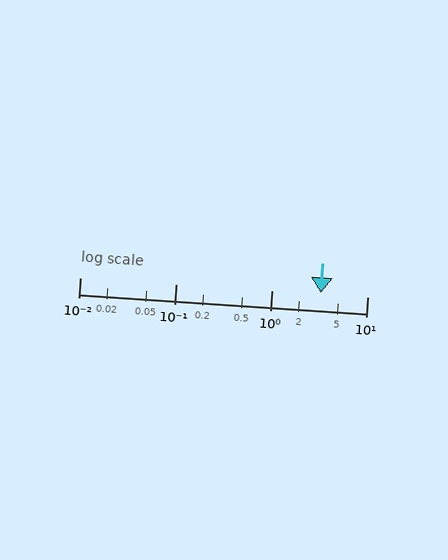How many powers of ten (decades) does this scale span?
The scale spans 3 decades, from 0.01 to 10.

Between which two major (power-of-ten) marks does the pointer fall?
The pointer is between 1 and 10.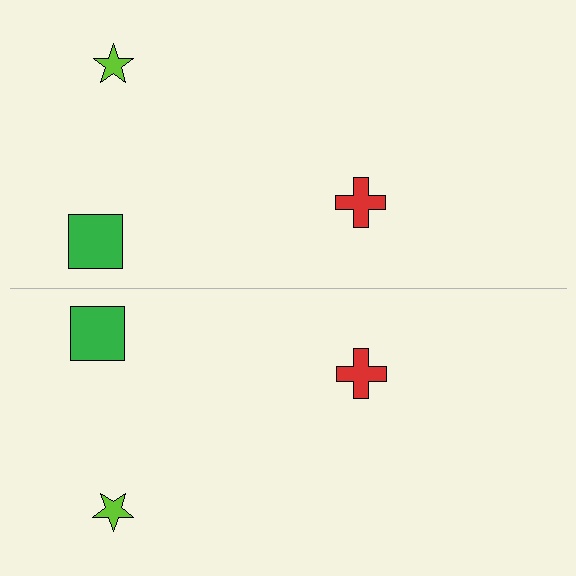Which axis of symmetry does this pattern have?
The pattern has a horizontal axis of symmetry running through the center of the image.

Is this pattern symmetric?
Yes, this pattern has bilateral (reflection) symmetry.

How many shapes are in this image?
There are 6 shapes in this image.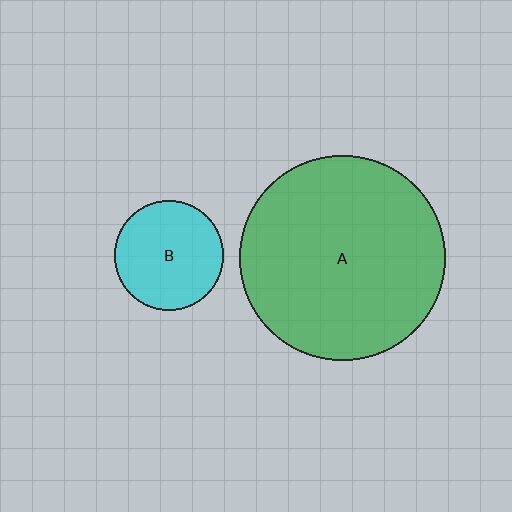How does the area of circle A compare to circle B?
Approximately 3.5 times.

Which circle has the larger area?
Circle A (green).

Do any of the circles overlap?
No, none of the circles overlap.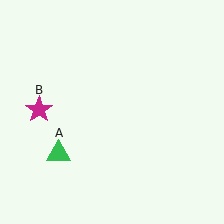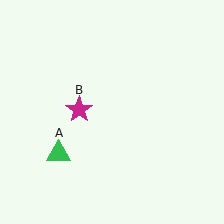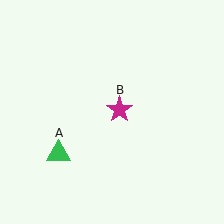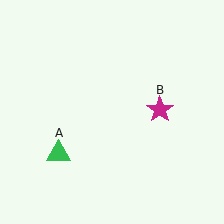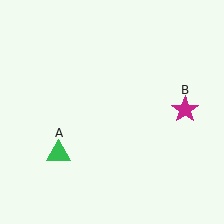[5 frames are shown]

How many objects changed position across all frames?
1 object changed position: magenta star (object B).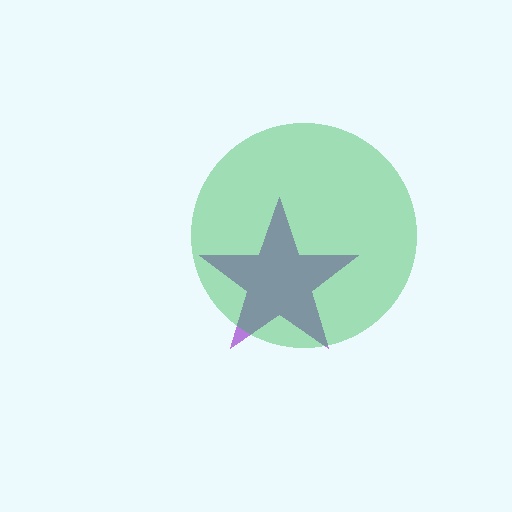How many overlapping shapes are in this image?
There are 2 overlapping shapes in the image.